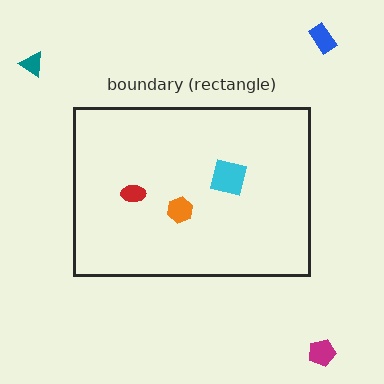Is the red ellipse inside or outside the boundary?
Inside.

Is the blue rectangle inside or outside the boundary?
Outside.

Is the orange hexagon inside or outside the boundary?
Inside.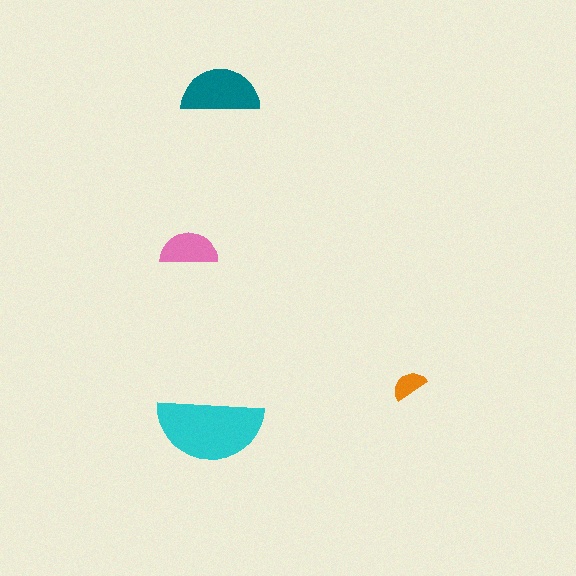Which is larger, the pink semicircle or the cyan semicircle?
The cyan one.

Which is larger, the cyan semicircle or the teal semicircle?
The cyan one.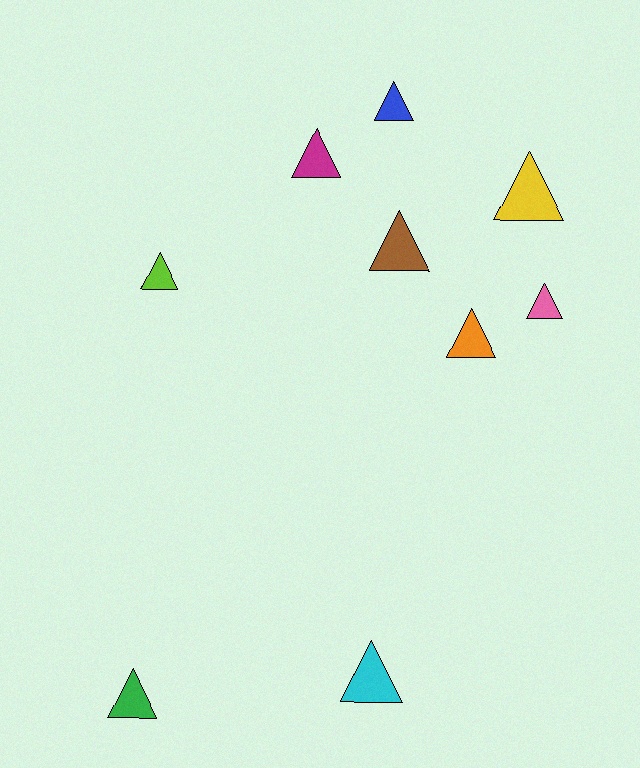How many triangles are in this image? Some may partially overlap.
There are 9 triangles.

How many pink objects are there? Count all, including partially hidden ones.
There is 1 pink object.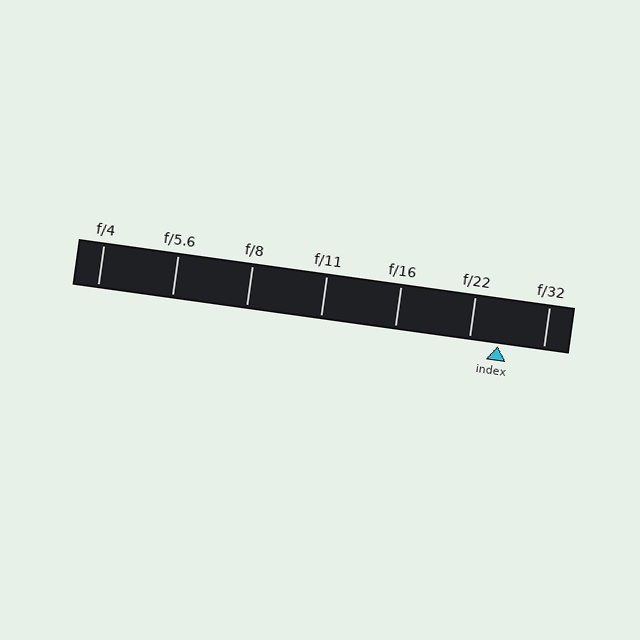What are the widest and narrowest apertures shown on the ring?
The widest aperture shown is f/4 and the narrowest is f/32.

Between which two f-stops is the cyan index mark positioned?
The index mark is between f/22 and f/32.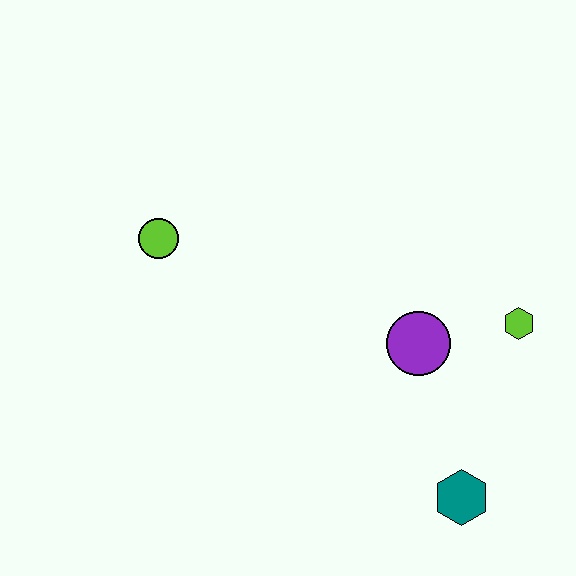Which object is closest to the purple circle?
The lime hexagon is closest to the purple circle.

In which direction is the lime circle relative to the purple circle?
The lime circle is to the left of the purple circle.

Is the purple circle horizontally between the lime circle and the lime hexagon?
Yes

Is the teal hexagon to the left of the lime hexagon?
Yes